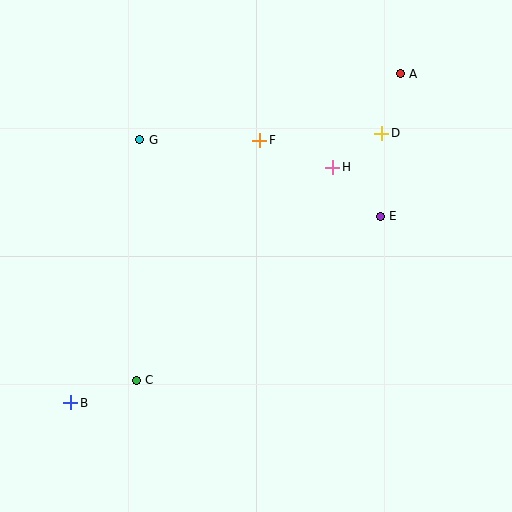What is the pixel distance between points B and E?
The distance between B and E is 361 pixels.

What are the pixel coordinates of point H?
Point H is at (333, 167).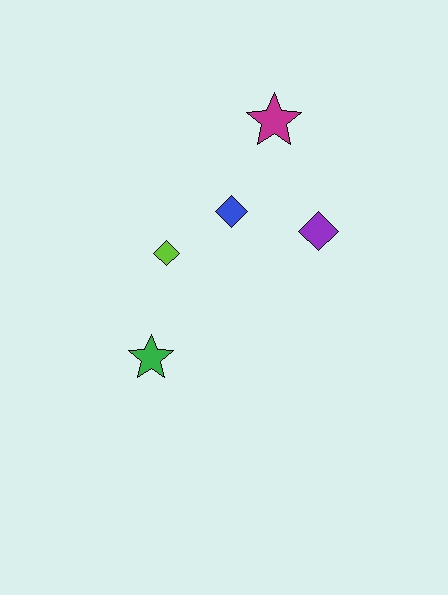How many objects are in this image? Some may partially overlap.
There are 5 objects.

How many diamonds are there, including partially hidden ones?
There are 3 diamonds.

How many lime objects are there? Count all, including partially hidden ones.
There is 1 lime object.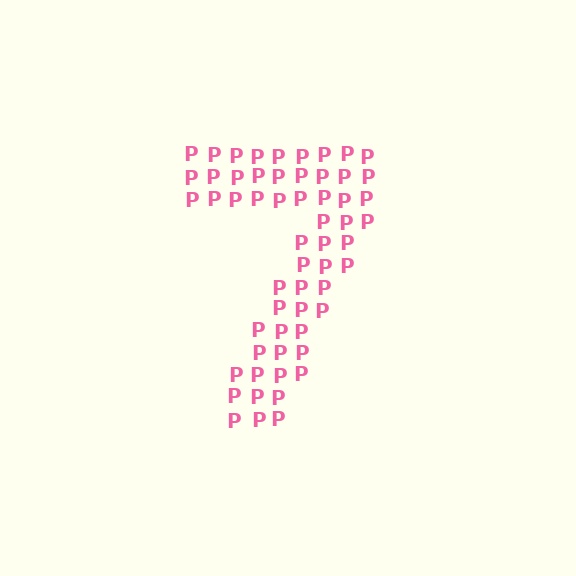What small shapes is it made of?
It is made of small letter P's.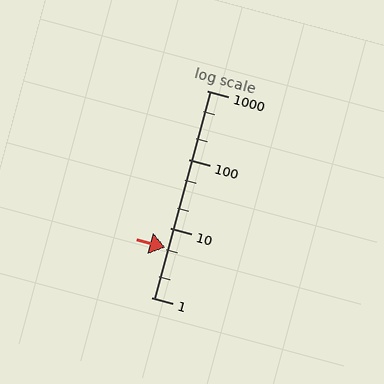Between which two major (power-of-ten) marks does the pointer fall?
The pointer is between 1 and 10.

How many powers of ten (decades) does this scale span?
The scale spans 3 decades, from 1 to 1000.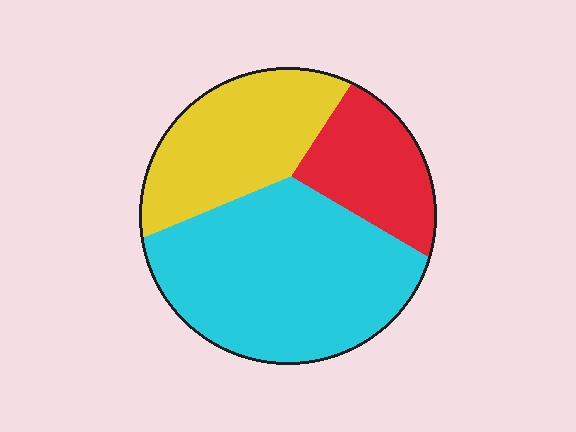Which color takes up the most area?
Cyan, at roughly 50%.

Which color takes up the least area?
Red, at roughly 20%.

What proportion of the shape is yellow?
Yellow takes up between a quarter and a half of the shape.